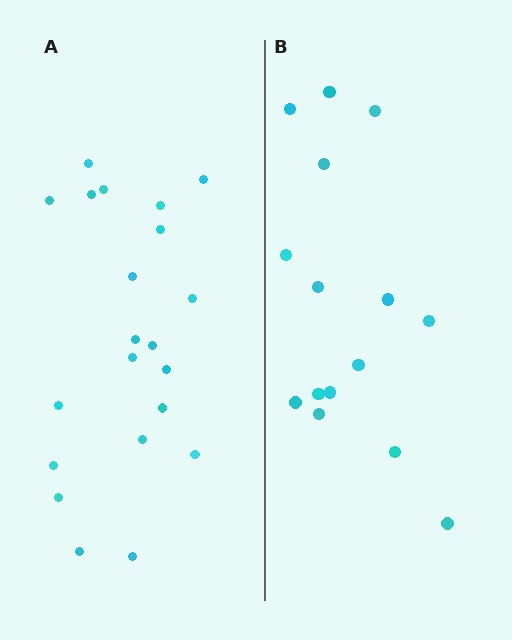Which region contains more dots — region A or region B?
Region A (the left region) has more dots.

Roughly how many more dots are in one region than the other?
Region A has about 6 more dots than region B.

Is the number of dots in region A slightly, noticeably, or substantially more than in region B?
Region A has noticeably more, but not dramatically so. The ratio is roughly 1.4 to 1.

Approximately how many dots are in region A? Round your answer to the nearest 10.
About 20 dots. (The exact count is 21, which rounds to 20.)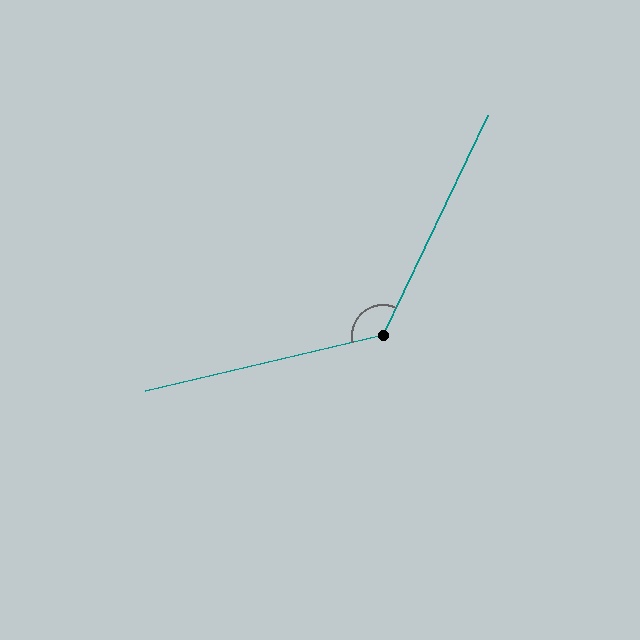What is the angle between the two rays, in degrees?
Approximately 129 degrees.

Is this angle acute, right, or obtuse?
It is obtuse.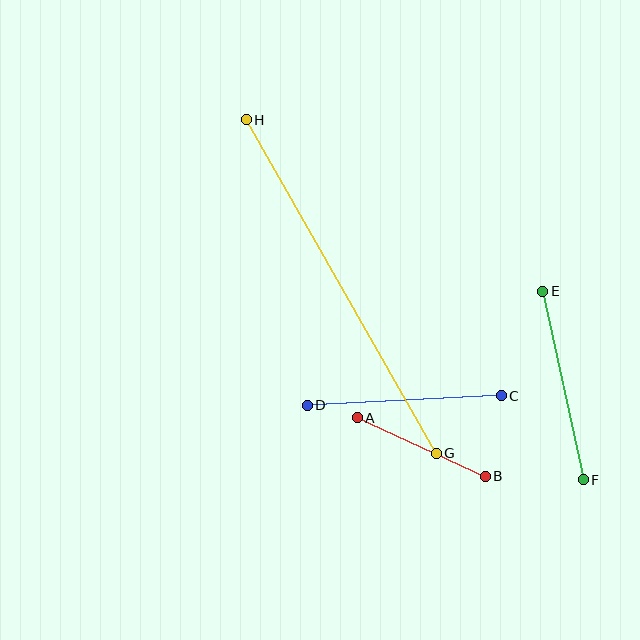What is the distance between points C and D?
The distance is approximately 194 pixels.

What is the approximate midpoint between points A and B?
The midpoint is at approximately (421, 447) pixels.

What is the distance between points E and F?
The distance is approximately 193 pixels.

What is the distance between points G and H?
The distance is approximately 384 pixels.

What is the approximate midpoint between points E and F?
The midpoint is at approximately (563, 386) pixels.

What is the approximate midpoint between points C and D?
The midpoint is at approximately (404, 401) pixels.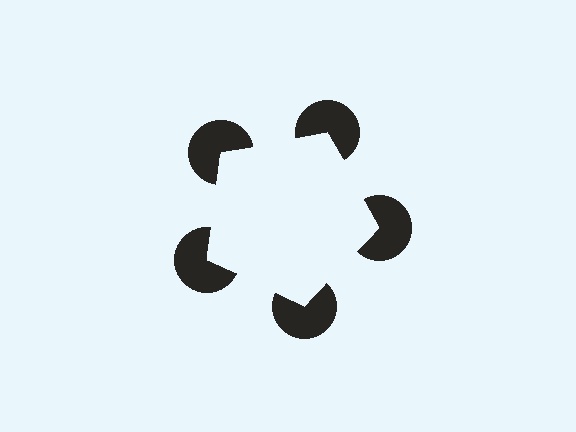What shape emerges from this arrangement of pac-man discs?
An illusory pentagon — its edges are inferred from the aligned wedge cuts in the pac-man discs, not physically drawn.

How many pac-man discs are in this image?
There are 5 — one at each vertex of the illusory pentagon.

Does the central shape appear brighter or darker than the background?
It typically appears slightly brighter than the background, even though no actual brightness change is drawn.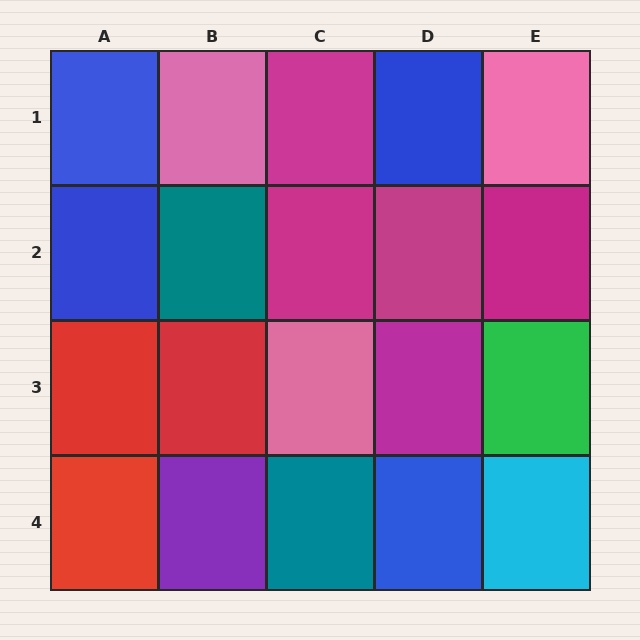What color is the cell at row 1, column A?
Blue.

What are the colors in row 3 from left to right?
Red, red, pink, magenta, green.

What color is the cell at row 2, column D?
Magenta.